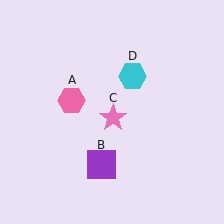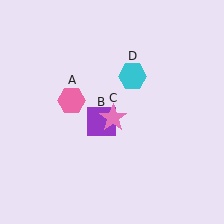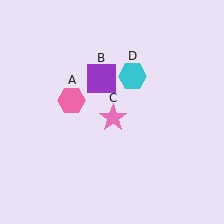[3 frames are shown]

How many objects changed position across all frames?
1 object changed position: purple square (object B).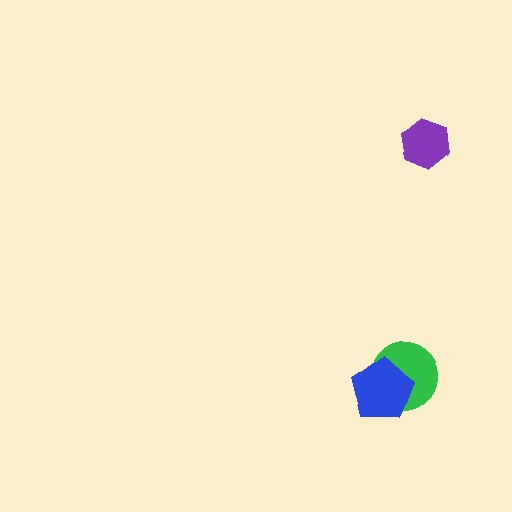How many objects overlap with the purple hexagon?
0 objects overlap with the purple hexagon.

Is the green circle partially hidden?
Yes, it is partially covered by another shape.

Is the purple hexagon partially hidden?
No, no other shape covers it.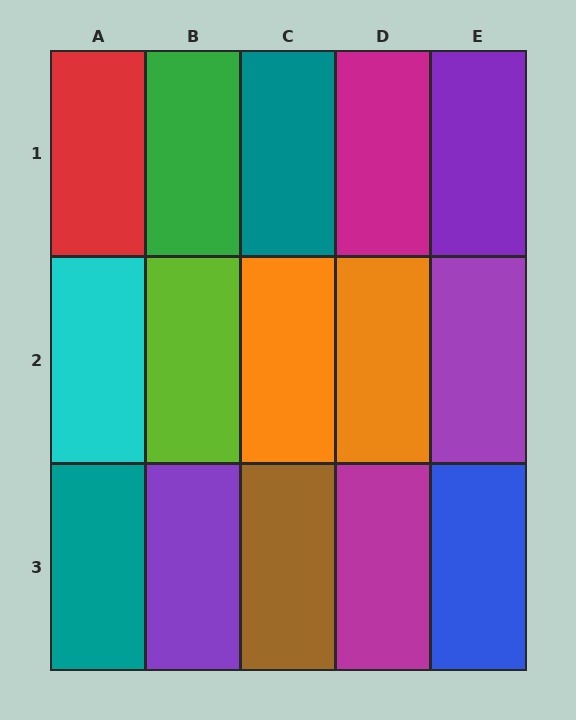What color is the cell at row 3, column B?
Purple.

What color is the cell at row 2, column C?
Orange.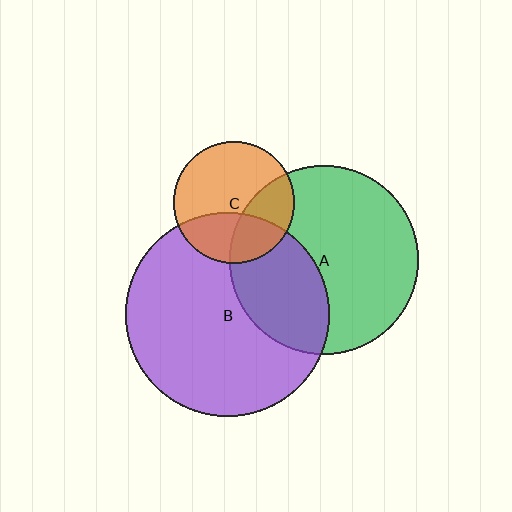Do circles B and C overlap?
Yes.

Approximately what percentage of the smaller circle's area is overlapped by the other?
Approximately 35%.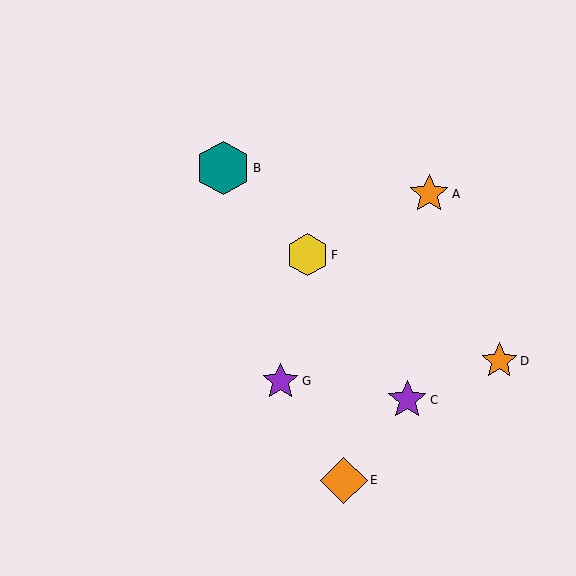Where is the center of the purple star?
The center of the purple star is at (281, 381).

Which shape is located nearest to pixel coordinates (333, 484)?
The orange diamond (labeled E) at (344, 480) is nearest to that location.